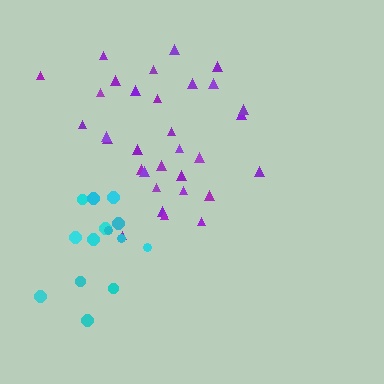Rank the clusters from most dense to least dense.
purple, cyan.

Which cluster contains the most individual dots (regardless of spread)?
Purple (32).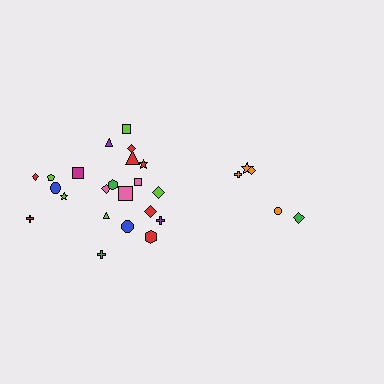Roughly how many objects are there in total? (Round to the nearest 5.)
Roughly 25 objects in total.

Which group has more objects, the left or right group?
The left group.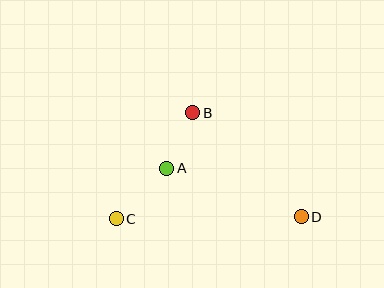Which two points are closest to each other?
Points A and B are closest to each other.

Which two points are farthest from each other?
Points C and D are farthest from each other.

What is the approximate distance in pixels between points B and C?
The distance between B and C is approximately 131 pixels.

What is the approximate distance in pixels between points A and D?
The distance between A and D is approximately 143 pixels.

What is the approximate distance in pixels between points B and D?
The distance between B and D is approximately 150 pixels.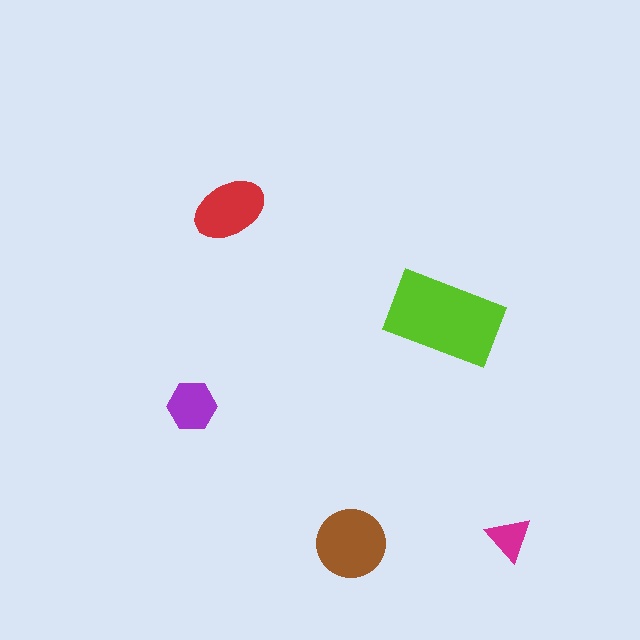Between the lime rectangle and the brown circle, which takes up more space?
The lime rectangle.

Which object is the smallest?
The magenta triangle.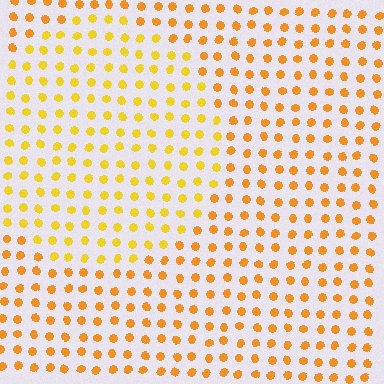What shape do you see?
I see a circle.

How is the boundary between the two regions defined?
The boundary is defined purely by a slight shift in hue (about 20 degrees). Spacing, size, and orientation are identical on both sides.